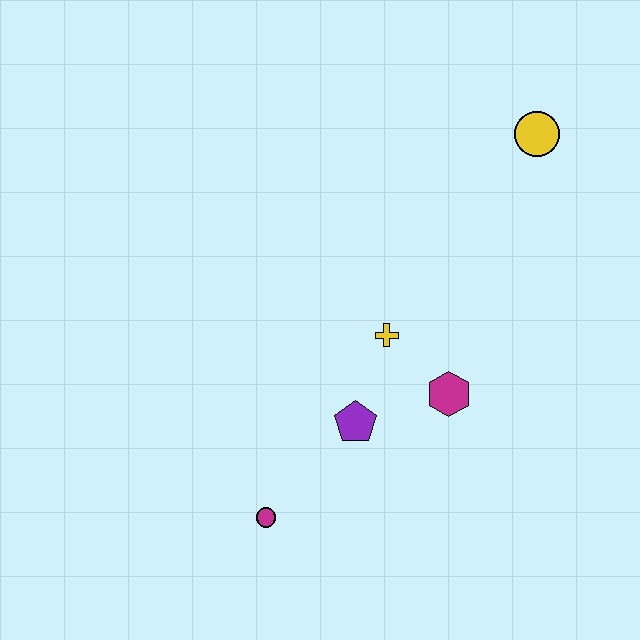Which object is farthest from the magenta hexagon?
The yellow circle is farthest from the magenta hexagon.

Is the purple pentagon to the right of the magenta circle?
Yes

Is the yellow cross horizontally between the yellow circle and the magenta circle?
Yes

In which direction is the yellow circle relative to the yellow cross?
The yellow circle is above the yellow cross.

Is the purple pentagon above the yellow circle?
No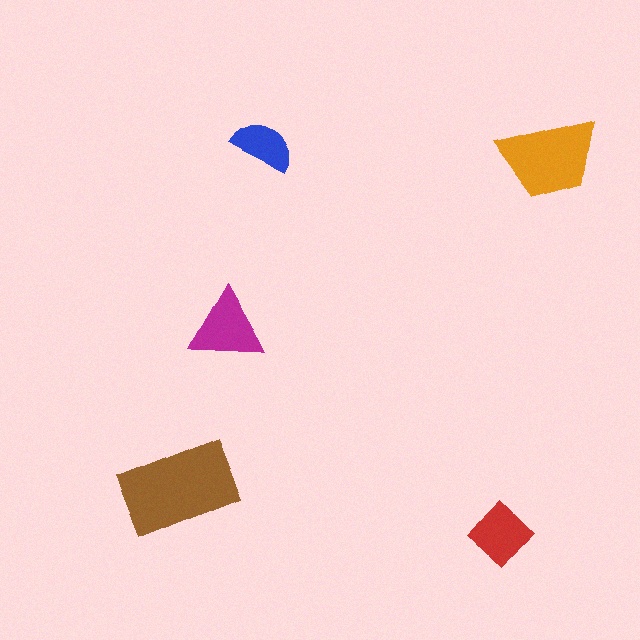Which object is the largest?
The brown rectangle.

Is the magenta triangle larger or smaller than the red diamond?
Larger.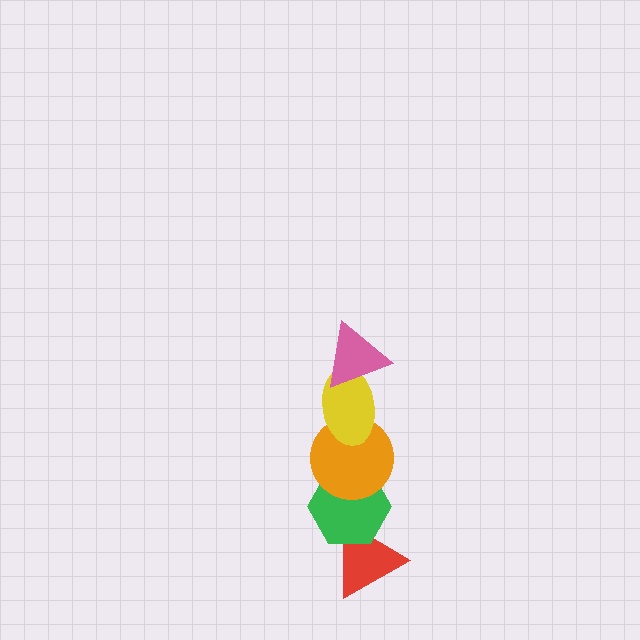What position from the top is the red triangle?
The red triangle is 5th from the top.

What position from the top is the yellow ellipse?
The yellow ellipse is 2nd from the top.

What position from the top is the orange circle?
The orange circle is 3rd from the top.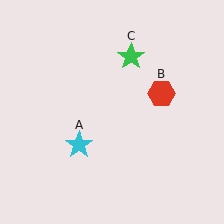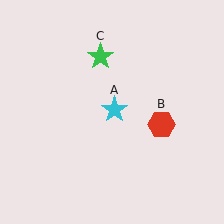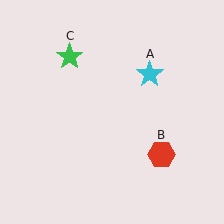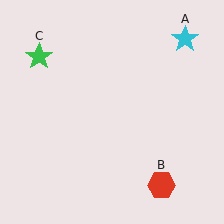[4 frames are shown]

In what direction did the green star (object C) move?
The green star (object C) moved left.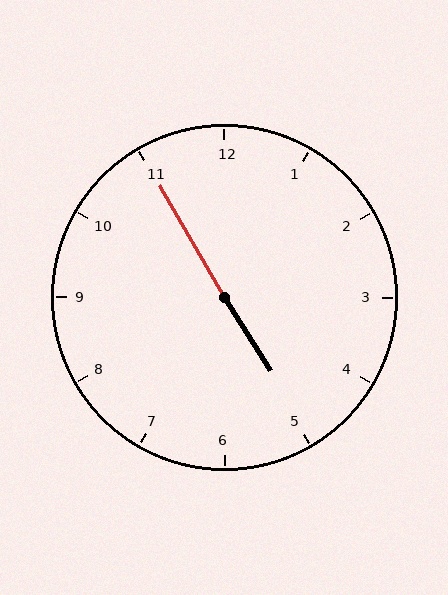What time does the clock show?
4:55.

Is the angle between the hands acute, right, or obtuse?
It is obtuse.